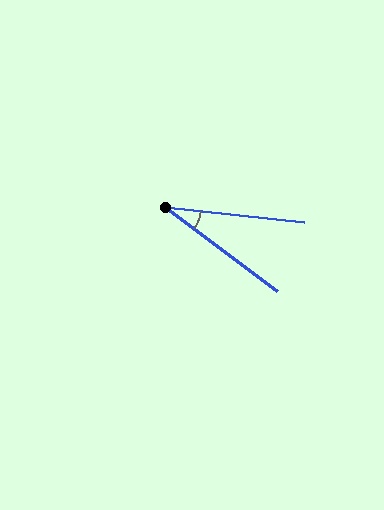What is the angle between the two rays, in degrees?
Approximately 31 degrees.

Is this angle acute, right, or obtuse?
It is acute.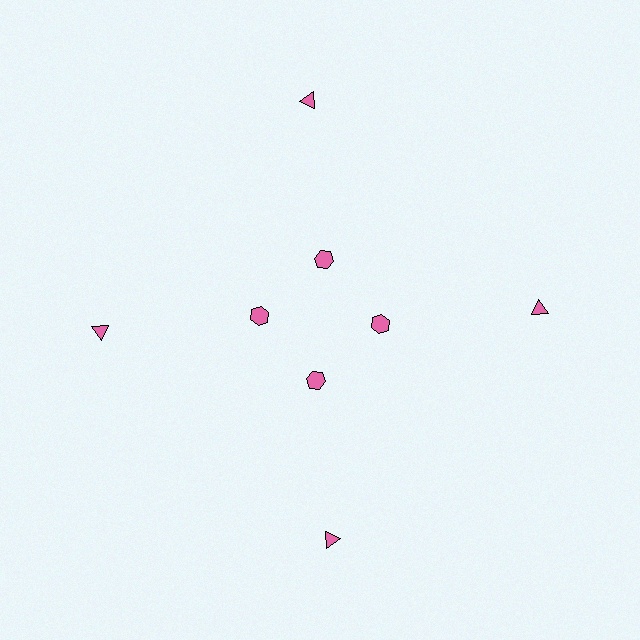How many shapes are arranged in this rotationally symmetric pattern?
There are 8 shapes, arranged in 4 groups of 2.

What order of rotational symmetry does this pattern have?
This pattern has 4-fold rotational symmetry.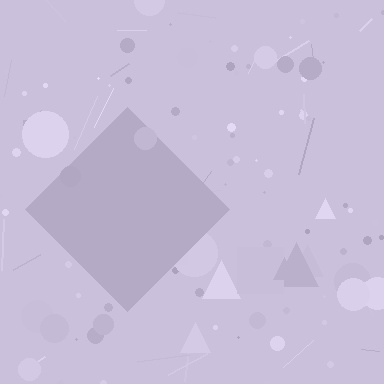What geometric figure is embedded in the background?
A diamond is embedded in the background.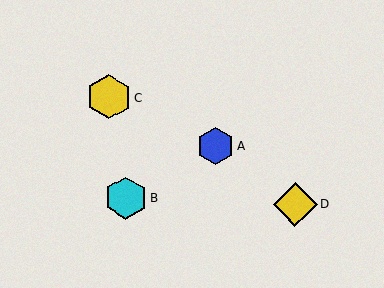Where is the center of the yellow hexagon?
The center of the yellow hexagon is at (109, 97).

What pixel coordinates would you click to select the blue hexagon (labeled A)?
Click at (215, 146) to select the blue hexagon A.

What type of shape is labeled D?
Shape D is a yellow diamond.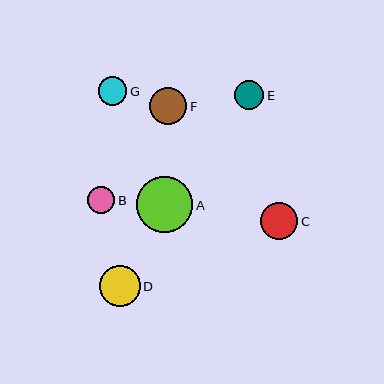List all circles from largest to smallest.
From largest to smallest: A, D, F, C, E, G, B.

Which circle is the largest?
Circle A is the largest with a size of approximately 56 pixels.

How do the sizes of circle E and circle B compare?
Circle E and circle B are approximately the same size.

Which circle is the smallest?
Circle B is the smallest with a size of approximately 27 pixels.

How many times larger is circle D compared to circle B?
Circle D is approximately 1.5 times the size of circle B.